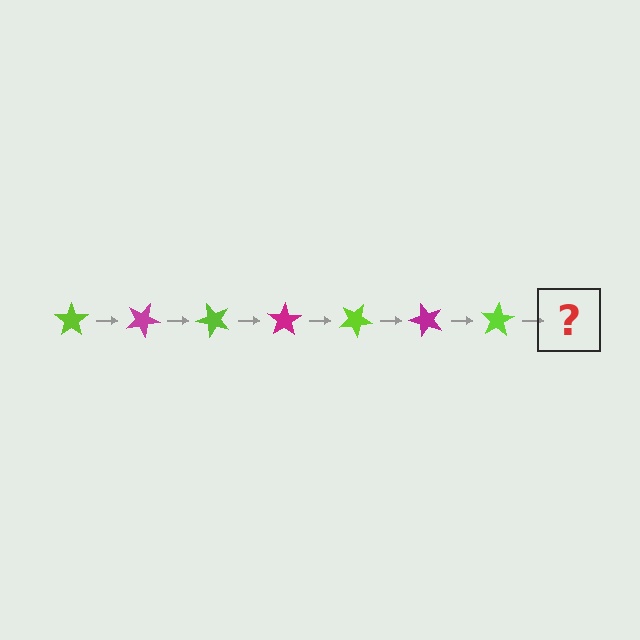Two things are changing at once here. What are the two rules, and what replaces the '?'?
The two rules are that it rotates 25 degrees each step and the color cycles through lime and magenta. The '?' should be a magenta star, rotated 175 degrees from the start.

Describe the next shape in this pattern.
It should be a magenta star, rotated 175 degrees from the start.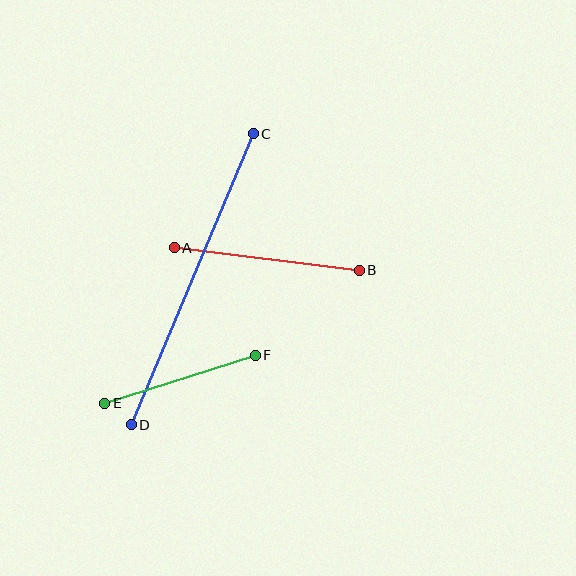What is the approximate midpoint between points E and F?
The midpoint is at approximately (180, 379) pixels.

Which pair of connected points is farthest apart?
Points C and D are farthest apart.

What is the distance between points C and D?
The distance is approximately 316 pixels.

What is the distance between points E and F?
The distance is approximately 158 pixels.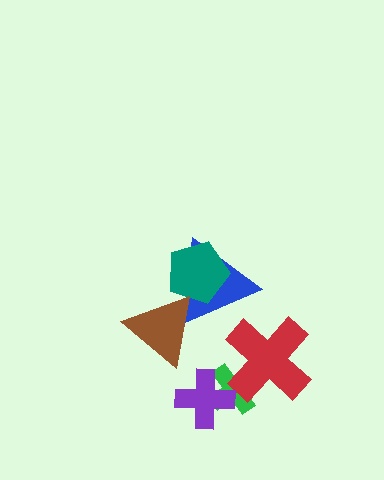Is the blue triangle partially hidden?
Yes, it is partially covered by another shape.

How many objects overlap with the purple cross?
1 object overlaps with the purple cross.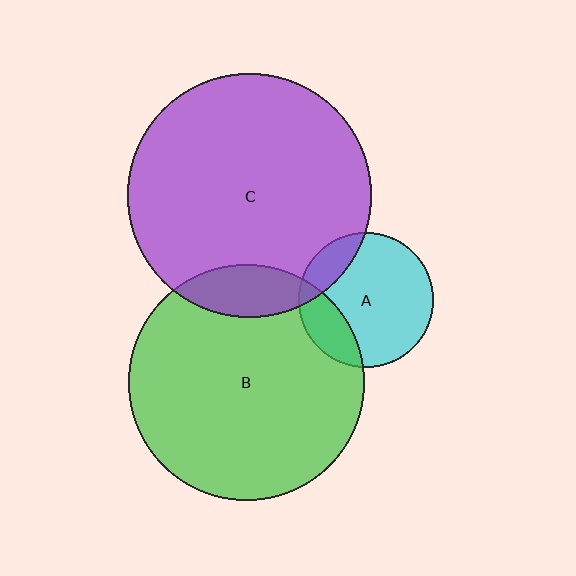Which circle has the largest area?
Circle C (purple).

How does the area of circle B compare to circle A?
Approximately 3.1 times.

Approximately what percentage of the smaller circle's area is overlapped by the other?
Approximately 15%.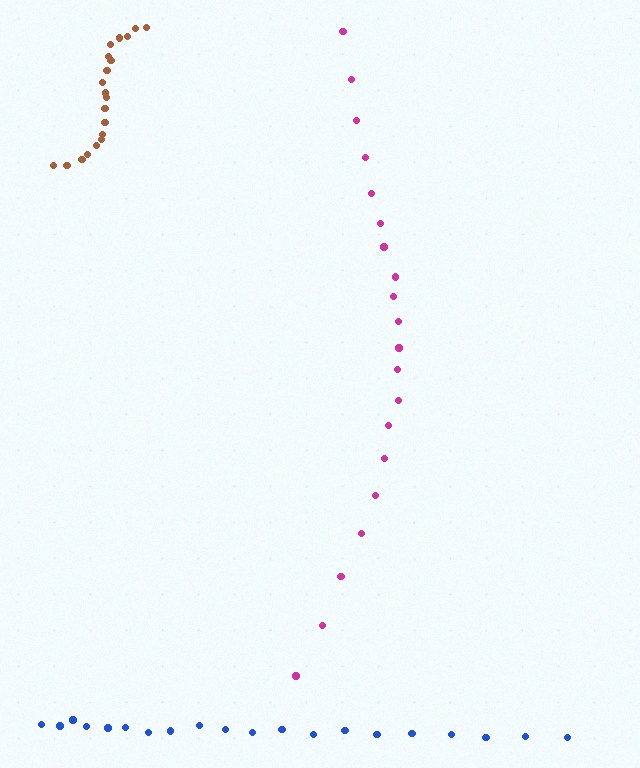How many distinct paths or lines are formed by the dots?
There are 3 distinct paths.